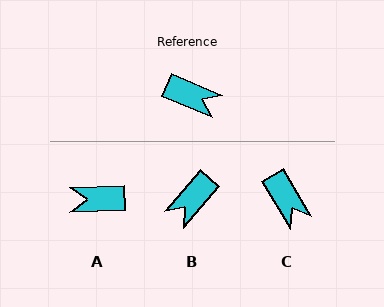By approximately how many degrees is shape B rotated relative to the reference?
Approximately 107 degrees clockwise.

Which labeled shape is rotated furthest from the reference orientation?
A, about 155 degrees away.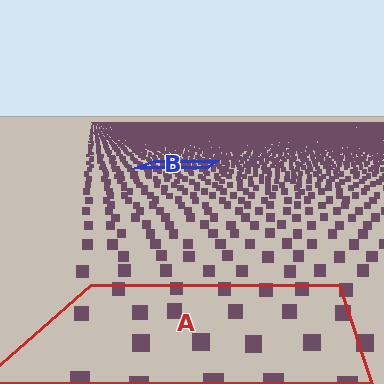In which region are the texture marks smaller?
The texture marks are smaller in region B, because it is farther away.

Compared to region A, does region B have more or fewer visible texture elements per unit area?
Region B has more texture elements per unit area — they are packed more densely because it is farther away.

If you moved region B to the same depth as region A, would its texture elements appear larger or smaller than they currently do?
They would appear larger. At a closer depth, the same texture elements are projected at a bigger on-screen size.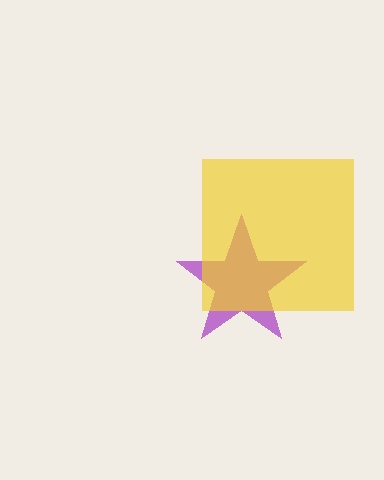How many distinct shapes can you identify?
There are 2 distinct shapes: a purple star, a yellow square.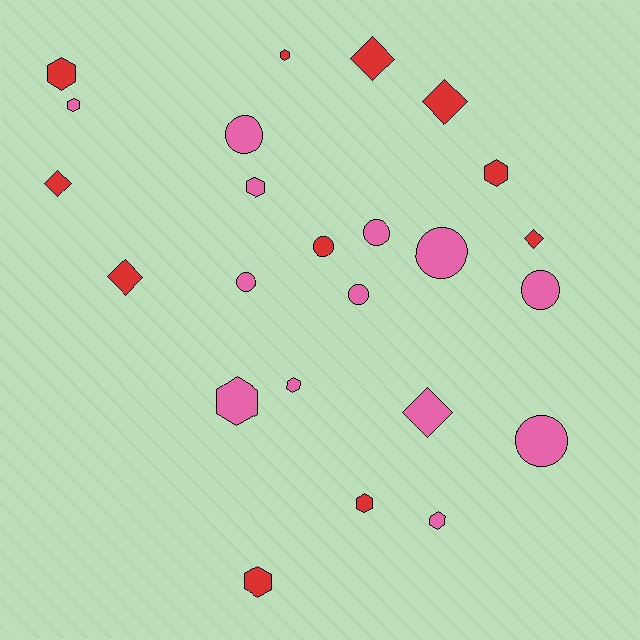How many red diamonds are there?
There are 5 red diamonds.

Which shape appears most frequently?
Hexagon, with 10 objects.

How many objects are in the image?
There are 24 objects.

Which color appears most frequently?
Pink, with 13 objects.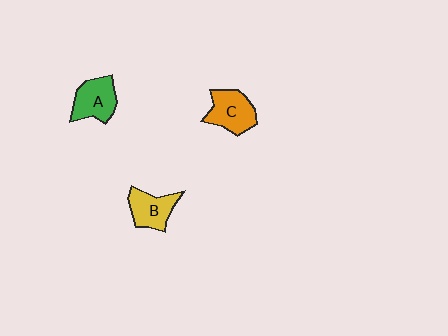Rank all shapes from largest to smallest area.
From largest to smallest: C (orange), A (green), B (yellow).